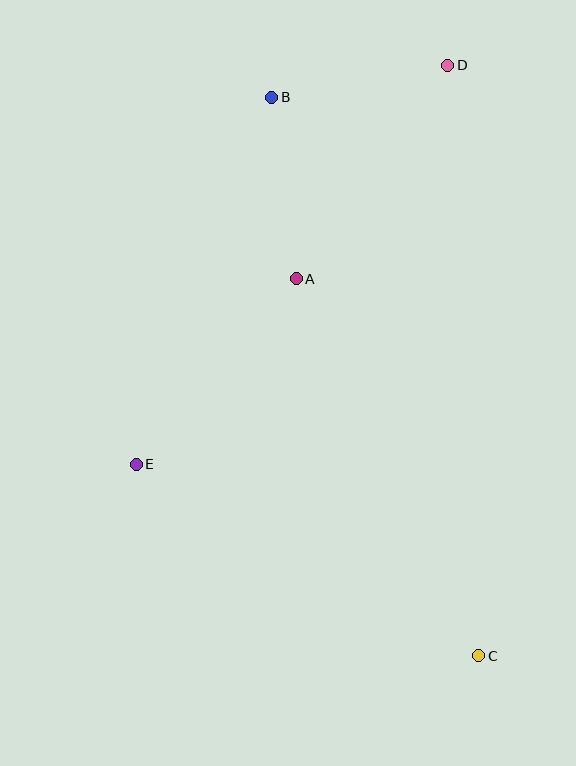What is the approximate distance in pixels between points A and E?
The distance between A and E is approximately 245 pixels.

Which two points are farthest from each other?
Points B and C are farthest from each other.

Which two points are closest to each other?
Points B and D are closest to each other.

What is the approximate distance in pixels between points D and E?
The distance between D and E is approximately 506 pixels.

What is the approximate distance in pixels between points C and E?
The distance between C and E is approximately 392 pixels.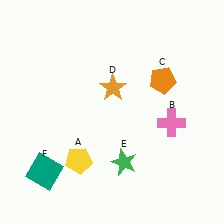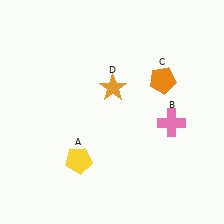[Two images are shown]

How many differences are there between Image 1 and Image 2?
There are 2 differences between the two images.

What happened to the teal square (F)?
The teal square (F) was removed in Image 2. It was in the bottom-left area of Image 1.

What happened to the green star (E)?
The green star (E) was removed in Image 2. It was in the bottom-right area of Image 1.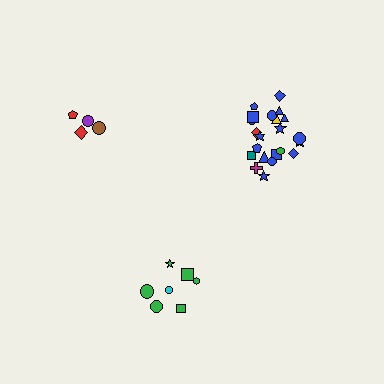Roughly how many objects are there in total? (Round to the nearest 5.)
Roughly 35 objects in total.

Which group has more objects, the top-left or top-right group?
The top-right group.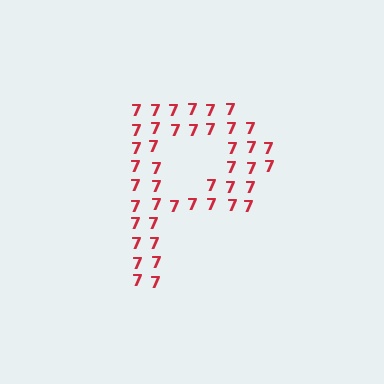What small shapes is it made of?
It is made of small digit 7's.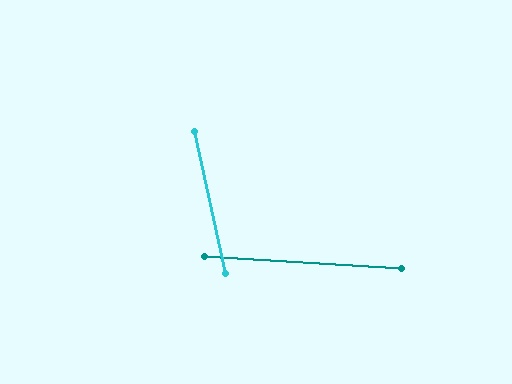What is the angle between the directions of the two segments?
Approximately 74 degrees.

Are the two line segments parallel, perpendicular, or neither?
Neither parallel nor perpendicular — they differ by about 74°.